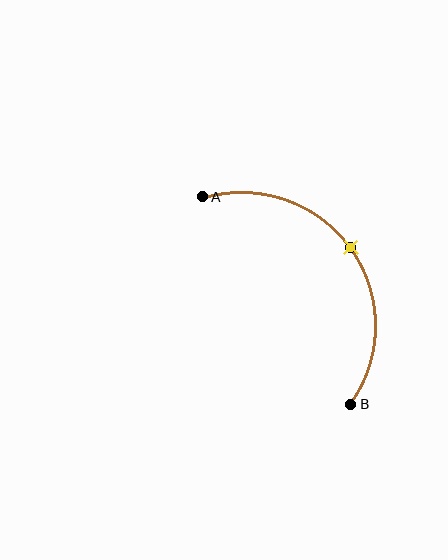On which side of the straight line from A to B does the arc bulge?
The arc bulges above and to the right of the straight line connecting A and B.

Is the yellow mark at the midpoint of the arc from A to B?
Yes. The yellow mark lies on the arc at equal arc-length from both A and B — it is the arc midpoint.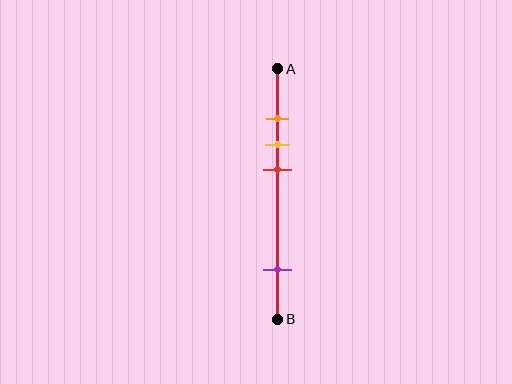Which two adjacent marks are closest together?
The orange and yellow marks are the closest adjacent pair.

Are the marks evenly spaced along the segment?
No, the marks are not evenly spaced.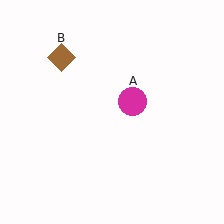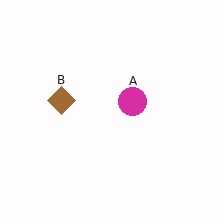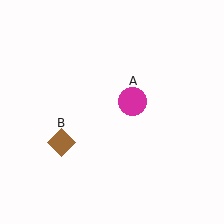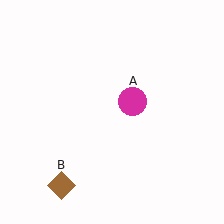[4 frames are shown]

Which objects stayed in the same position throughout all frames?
Magenta circle (object A) remained stationary.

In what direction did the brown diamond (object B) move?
The brown diamond (object B) moved down.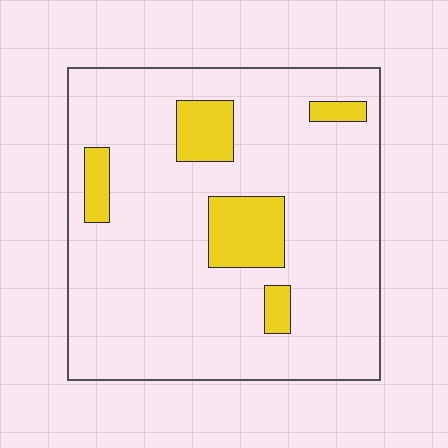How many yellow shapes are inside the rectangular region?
5.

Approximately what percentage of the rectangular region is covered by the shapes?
Approximately 15%.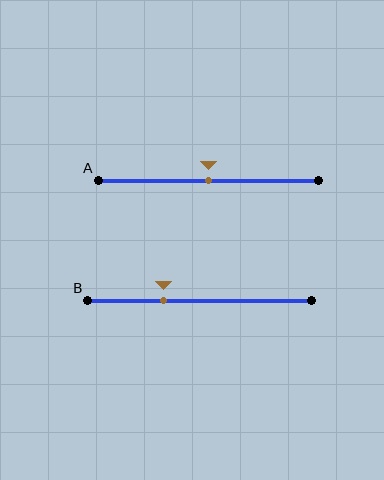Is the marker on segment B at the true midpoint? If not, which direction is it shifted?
No, the marker on segment B is shifted to the left by about 16% of the segment length.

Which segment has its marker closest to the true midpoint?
Segment A has its marker closest to the true midpoint.